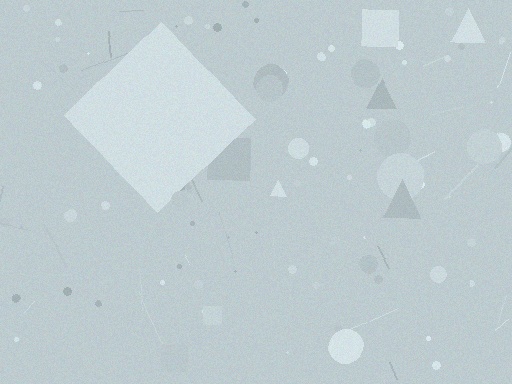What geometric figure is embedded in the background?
A diamond is embedded in the background.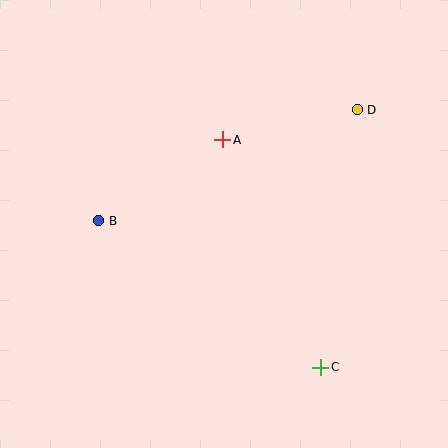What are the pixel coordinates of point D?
Point D is at (357, 110).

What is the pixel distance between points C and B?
The distance between C and B is 266 pixels.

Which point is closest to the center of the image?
Point A at (223, 140) is closest to the center.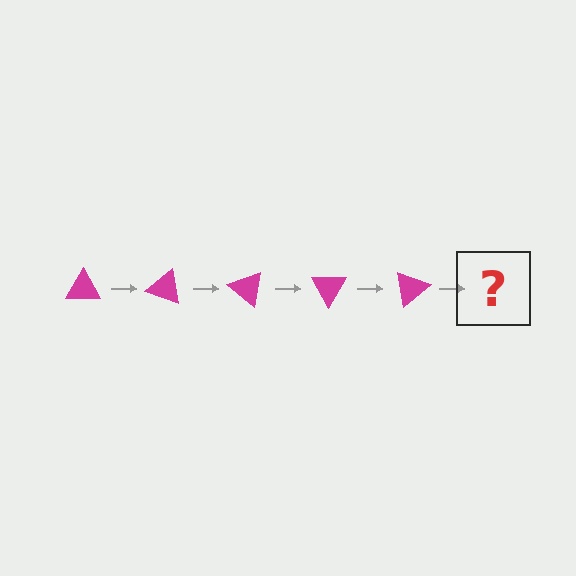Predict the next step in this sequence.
The next step is a magenta triangle rotated 100 degrees.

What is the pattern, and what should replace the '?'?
The pattern is that the triangle rotates 20 degrees each step. The '?' should be a magenta triangle rotated 100 degrees.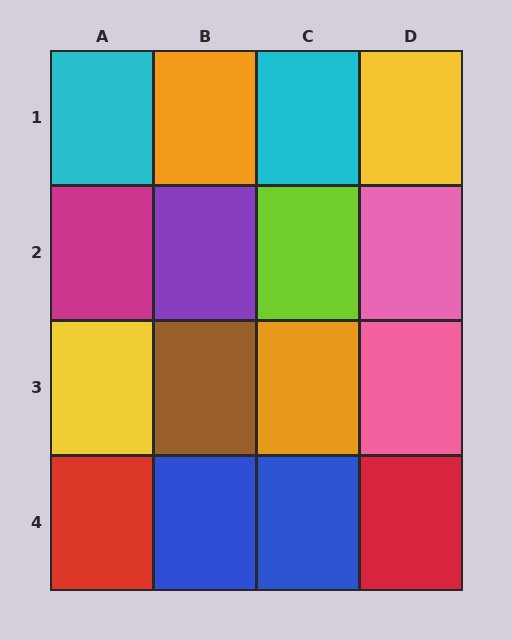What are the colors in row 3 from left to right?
Yellow, brown, orange, pink.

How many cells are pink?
2 cells are pink.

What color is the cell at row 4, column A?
Red.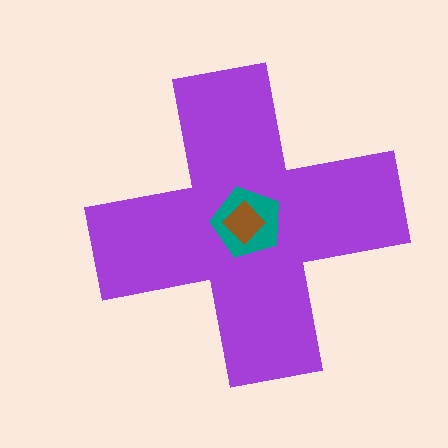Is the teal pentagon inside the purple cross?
Yes.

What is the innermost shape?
The brown diamond.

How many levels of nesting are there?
3.